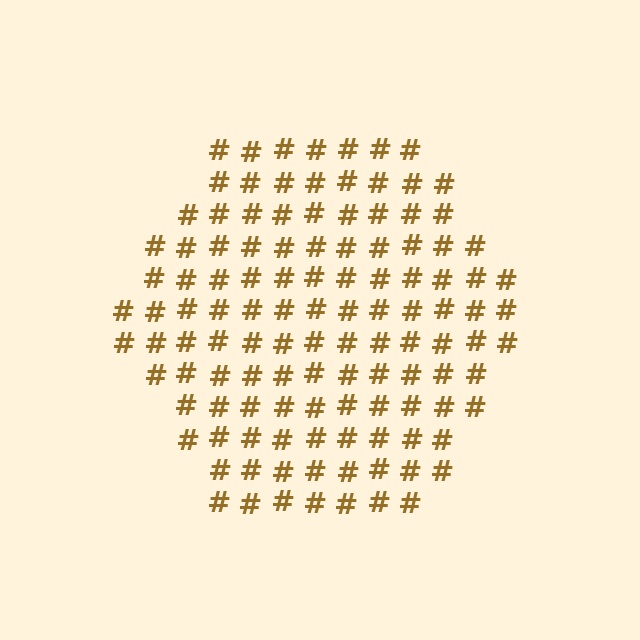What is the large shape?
The large shape is a hexagon.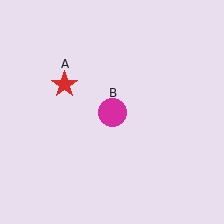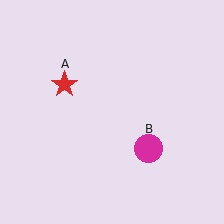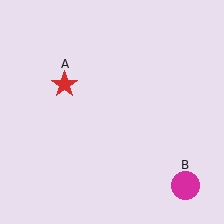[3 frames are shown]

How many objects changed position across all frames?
1 object changed position: magenta circle (object B).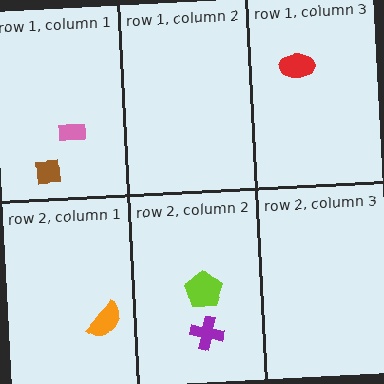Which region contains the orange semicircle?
The row 2, column 1 region.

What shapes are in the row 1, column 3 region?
The red ellipse.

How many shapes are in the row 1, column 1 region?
2.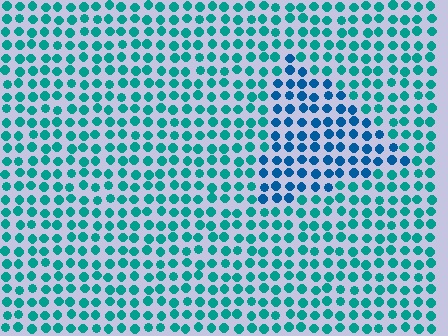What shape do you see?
I see a triangle.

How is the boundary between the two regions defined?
The boundary is defined purely by a slight shift in hue (about 33 degrees). Spacing, size, and orientation are identical on both sides.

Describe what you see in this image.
The image is filled with small teal elements in a uniform arrangement. A triangle-shaped region is visible where the elements are tinted to a slightly different hue, forming a subtle color boundary.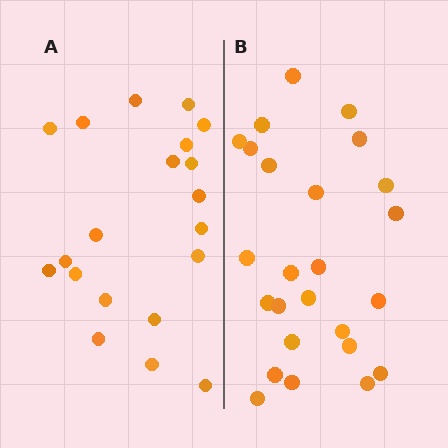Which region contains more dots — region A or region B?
Region B (the right region) has more dots.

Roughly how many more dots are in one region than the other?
Region B has about 5 more dots than region A.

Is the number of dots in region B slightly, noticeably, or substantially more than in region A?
Region B has noticeably more, but not dramatically so. The ratio is roughly 1.2 to 1.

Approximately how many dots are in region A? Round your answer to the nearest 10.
About 20 dots.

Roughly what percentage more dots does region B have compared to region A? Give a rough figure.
About 25% more.